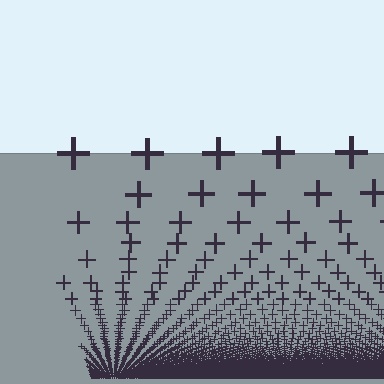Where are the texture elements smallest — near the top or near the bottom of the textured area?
Near the bottom.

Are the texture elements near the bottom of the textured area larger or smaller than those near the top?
Smaller. The gradient is inverted — elements near the bottom are smaller and denser.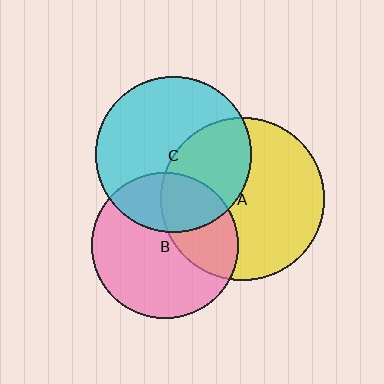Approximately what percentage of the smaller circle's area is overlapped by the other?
Approximately 30%.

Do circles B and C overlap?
Yes.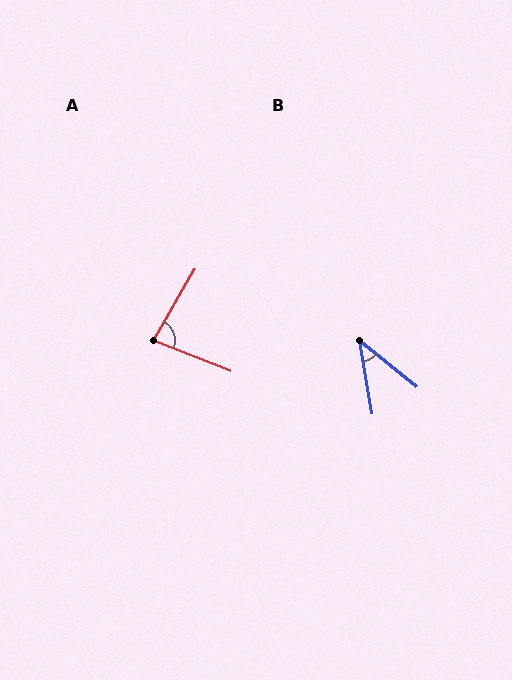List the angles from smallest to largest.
B (41°), A (81°).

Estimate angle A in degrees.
Approximately 81 degrees.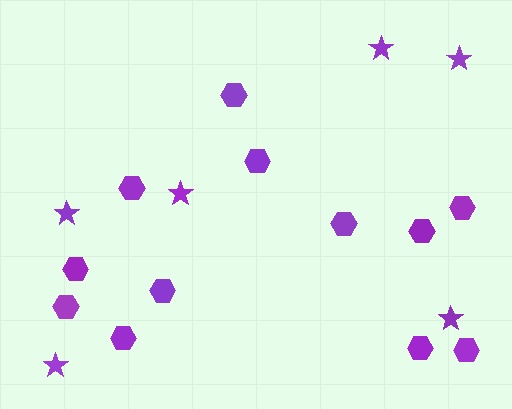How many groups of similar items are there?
There are 2 groups: one group of hexagons (12) and one group of stars (6).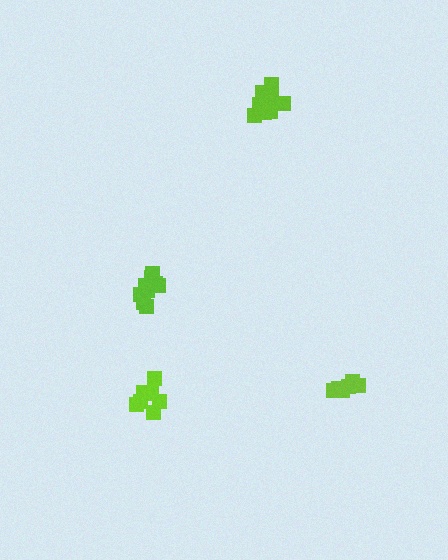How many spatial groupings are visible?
There are 4 spatial groupings.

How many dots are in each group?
Group 1: 10 dots, Group 2: 8 dots, Group 3: 7 dots, Group 4: 7 dots (32 total).